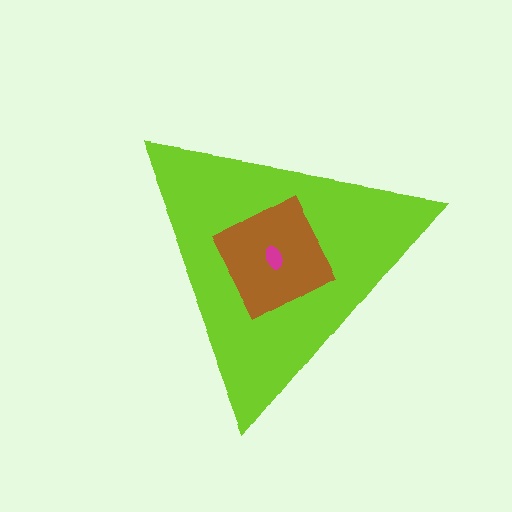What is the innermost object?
The magenta ellipse.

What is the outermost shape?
The lime triangle.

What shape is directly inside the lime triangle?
The brown square.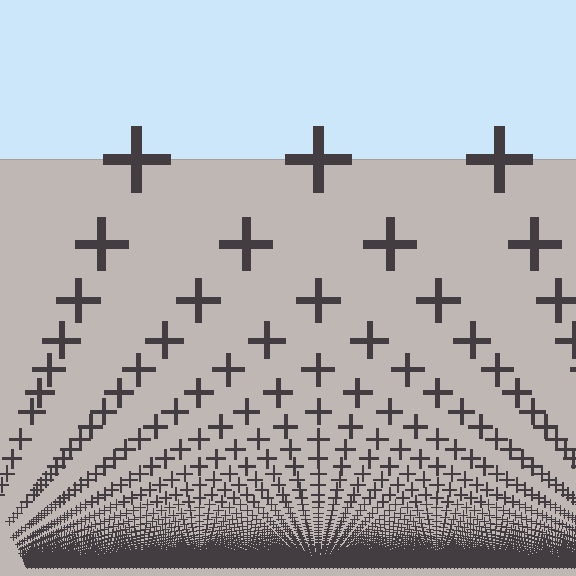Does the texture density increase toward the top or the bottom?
Density increases toward the bottom.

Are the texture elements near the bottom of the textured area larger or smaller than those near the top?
Smaller. The gradient is inverted — elements near the bottom are smaller and denser.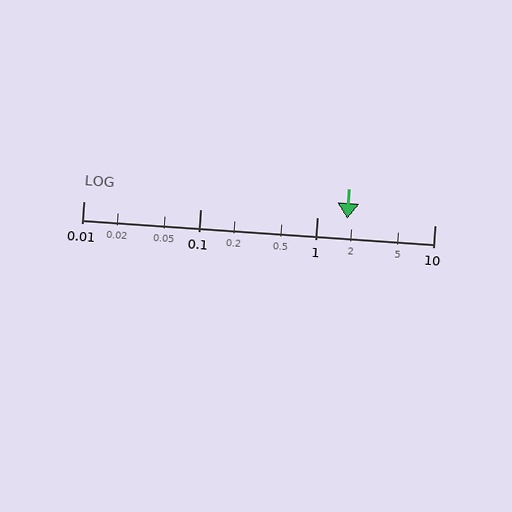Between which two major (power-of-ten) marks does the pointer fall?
The pointer is between 1 and 10.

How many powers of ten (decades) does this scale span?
The scale spans 3 decades, from 0.01 to 10.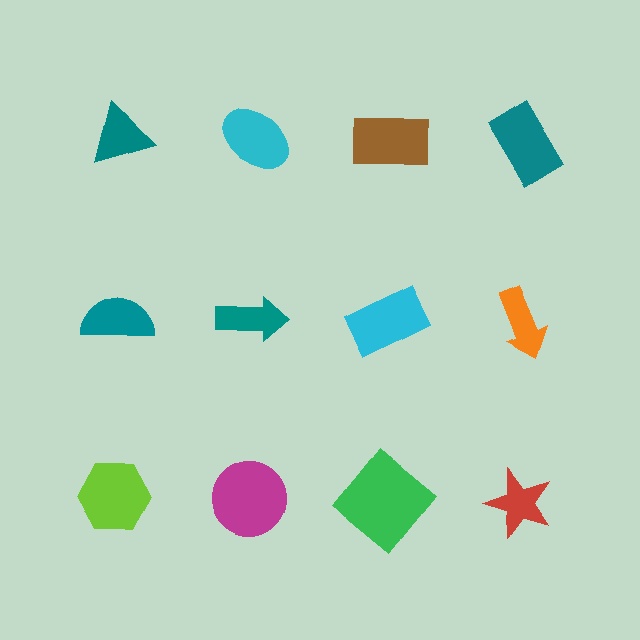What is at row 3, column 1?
A lime hexagon.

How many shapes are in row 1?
4 shapes.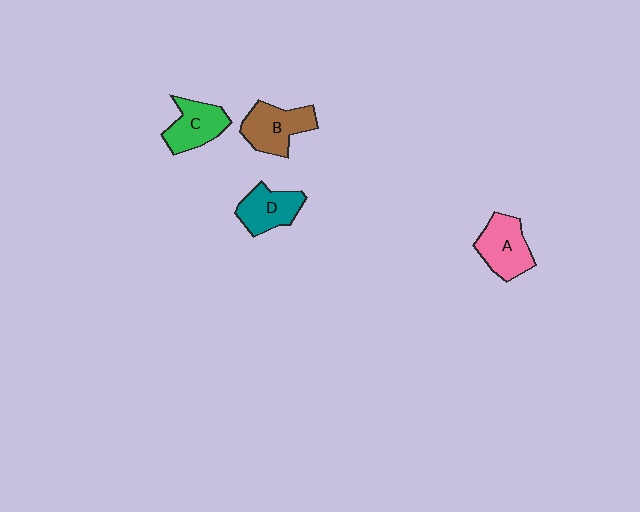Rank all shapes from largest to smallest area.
From largest to smallest: B (brown), A (pink), C (green), D (teal).